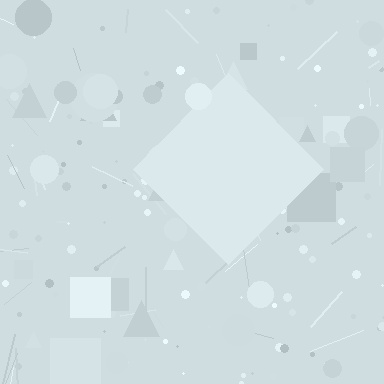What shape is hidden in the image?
A diamond is hidden in the image.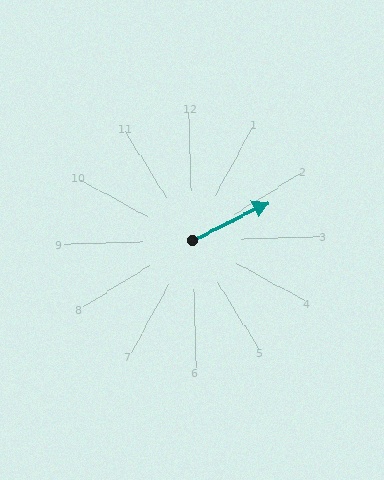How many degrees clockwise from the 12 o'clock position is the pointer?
Approximately 65 degrees.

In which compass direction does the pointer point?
Northeast.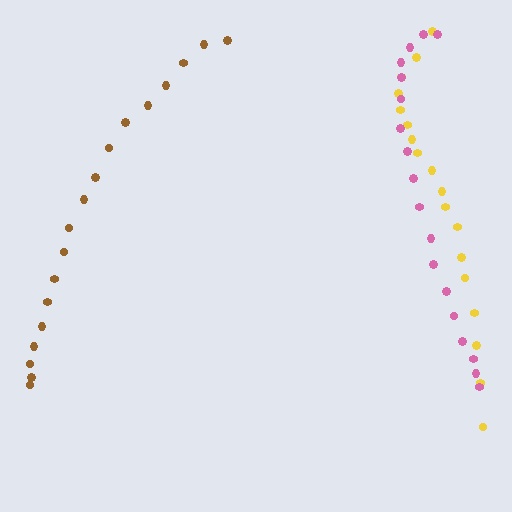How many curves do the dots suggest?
There are 3 distinct paths.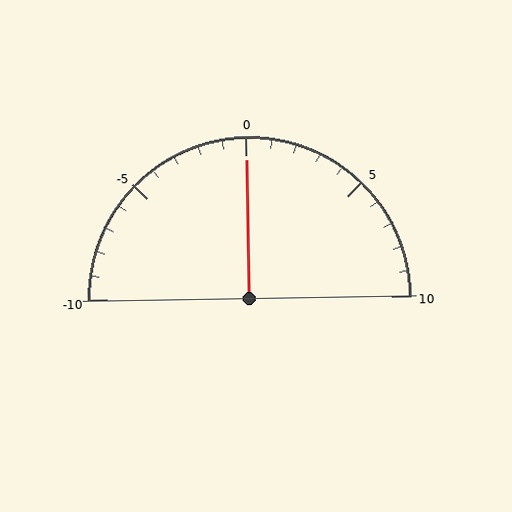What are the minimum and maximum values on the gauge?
The gauge ranges from -10 to 10.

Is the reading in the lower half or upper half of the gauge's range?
The reading is in the upper half of the range (-10 to 10).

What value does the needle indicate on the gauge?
The needle indicates approximately 0.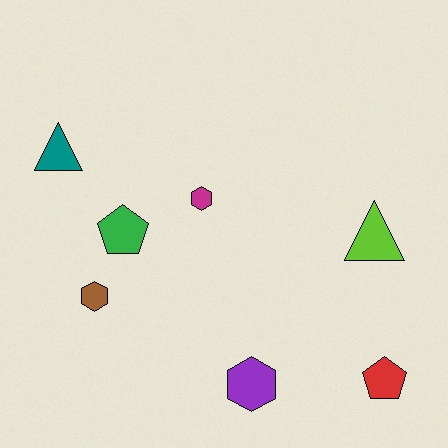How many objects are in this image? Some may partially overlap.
There are 7 objects.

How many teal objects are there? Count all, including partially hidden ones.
There is 1 teal object.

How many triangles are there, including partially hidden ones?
There are 2 triangles.